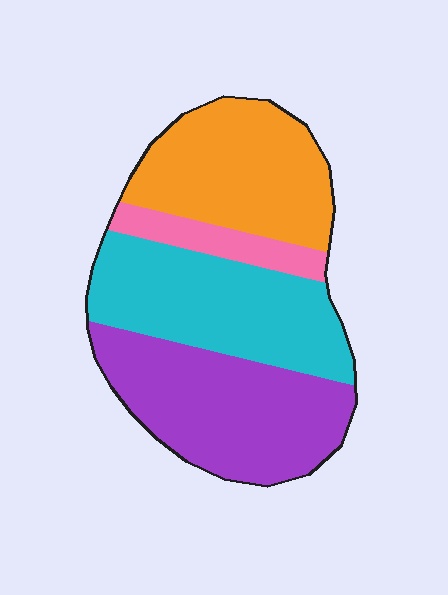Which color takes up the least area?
Pink, at roughly 10%.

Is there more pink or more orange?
Orange.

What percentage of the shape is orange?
Orange covers roughly 30% of the shape.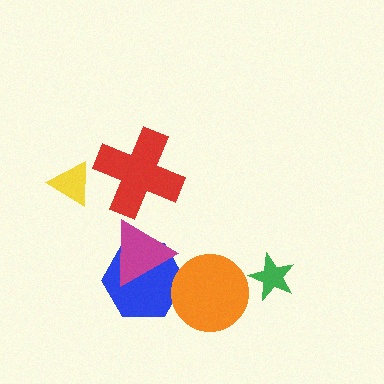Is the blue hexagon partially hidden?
Yes, it is partially covered by another shape.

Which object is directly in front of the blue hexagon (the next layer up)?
The magenta triangle is directly in front of the blue hexagon.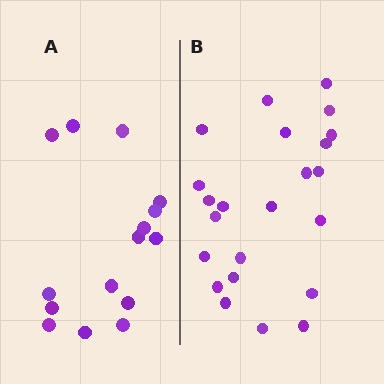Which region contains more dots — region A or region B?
Region B (the right region) has more dots.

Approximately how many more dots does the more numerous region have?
Region B has roughly 8 or so more dots than region A.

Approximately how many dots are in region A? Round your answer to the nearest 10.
About 20 dots. (The exact count is 15, which rounds to 20.)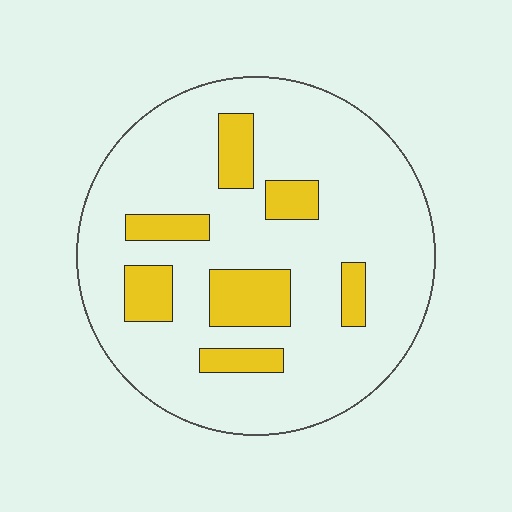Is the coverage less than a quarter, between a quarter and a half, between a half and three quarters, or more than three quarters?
Less than a quarter.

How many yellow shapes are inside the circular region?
7.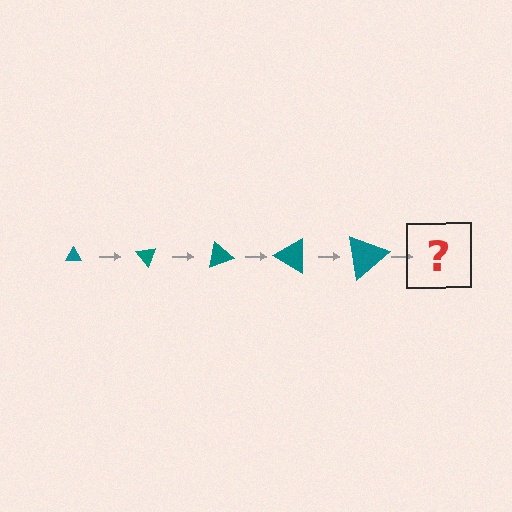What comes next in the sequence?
The next element should be a triangle, larger than the previous one and rotated 250 degrees from the start.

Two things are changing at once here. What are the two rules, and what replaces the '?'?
The two rules are that the triangle grows larger each step and it rotates 50 degrees each step. The '?' should be a triangle, larger than the previous one and rotated 250 degrees from the start.